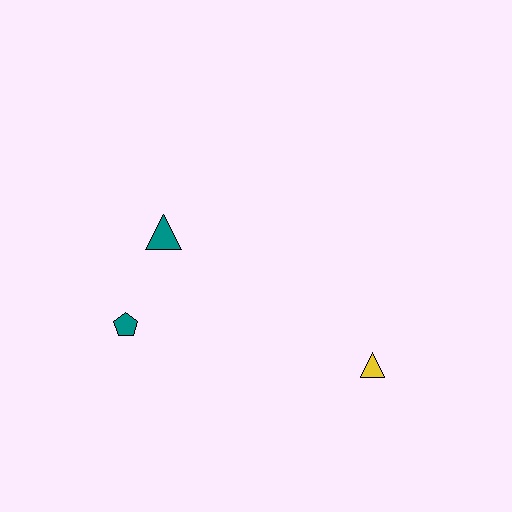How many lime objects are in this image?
There are no lime objects.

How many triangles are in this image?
There are 2 triangles.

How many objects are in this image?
There are 3 objects.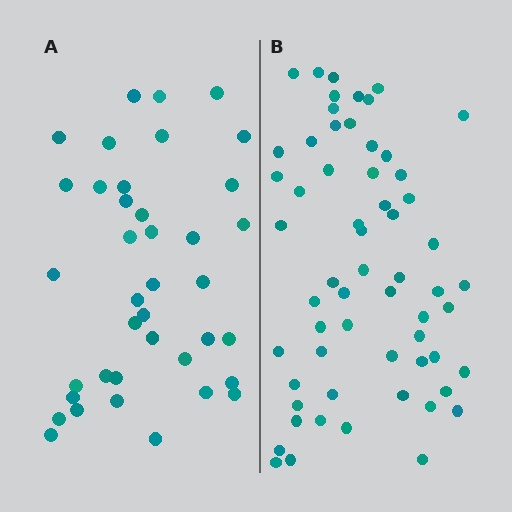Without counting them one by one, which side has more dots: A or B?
Region B (the right region) has more dots.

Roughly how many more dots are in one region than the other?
Region B has approximately 20 more dots than region A.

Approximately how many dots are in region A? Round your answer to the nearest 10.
About 40 dots. (The exact count is 39, which rounds to 40.)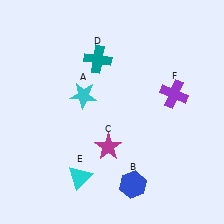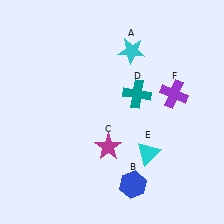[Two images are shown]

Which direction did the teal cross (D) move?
The teal cross (D) moved right.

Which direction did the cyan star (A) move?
The cyan star (A) moved right.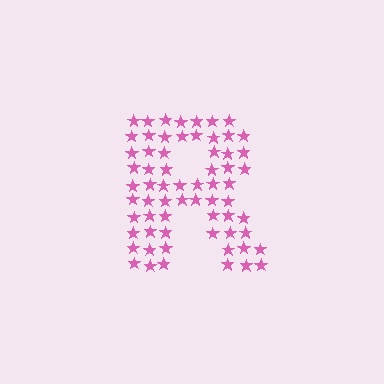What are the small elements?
The small elements are stars.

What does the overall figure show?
The overall figure shows the letter R.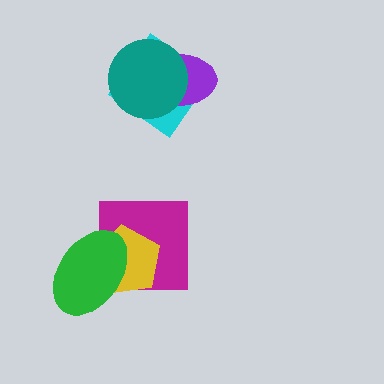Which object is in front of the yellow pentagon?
The green ellipse is in front of the yellow pentagon.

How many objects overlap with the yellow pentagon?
2 objects overlap with the yellow pentagon.